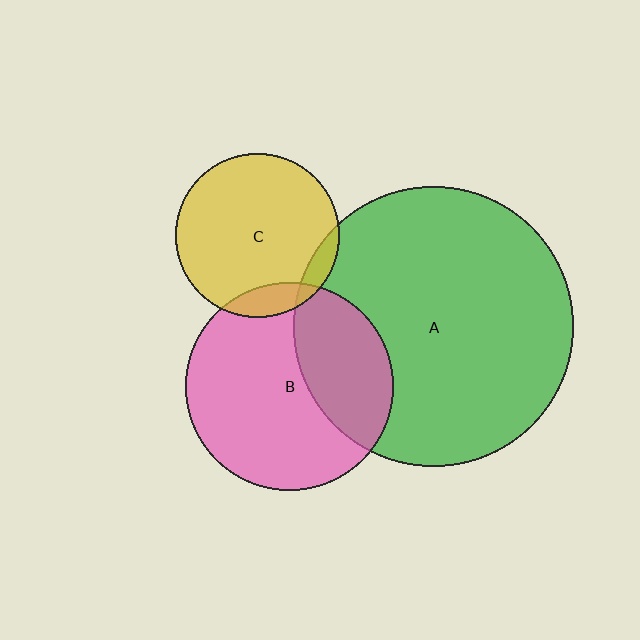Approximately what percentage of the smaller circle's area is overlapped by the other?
Approximately 10%.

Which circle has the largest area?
Circle A (green).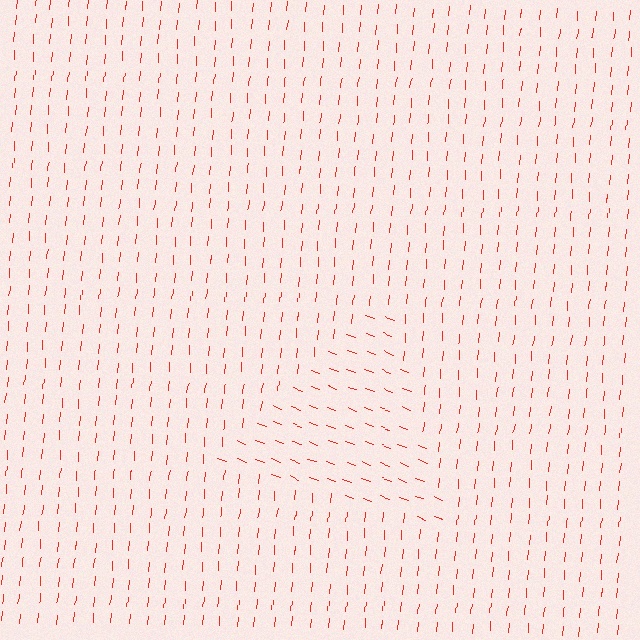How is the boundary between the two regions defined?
The boundary is defined purely by a change in line orientation (approximately 75 degrees difference). All lines are the same color and thickness.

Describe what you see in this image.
The image is filled with small red line segments. A triangle region in the image has lines oriented differently from the surrounding lines, creating a visible texture boundary.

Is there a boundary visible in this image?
Yes, there is a texture boundary formed by a change in line orientation.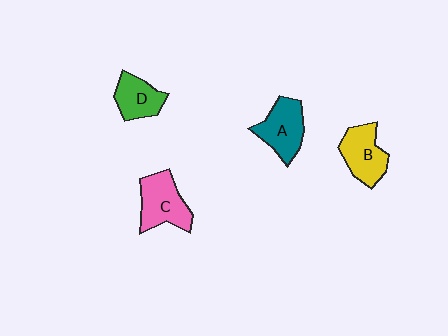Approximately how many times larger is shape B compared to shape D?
Approximately 1.2 times.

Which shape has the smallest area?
Shape D (green).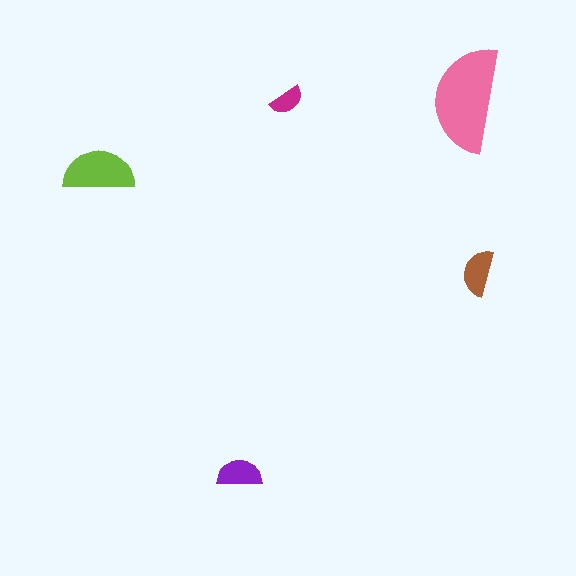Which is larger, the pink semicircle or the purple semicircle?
The pink one.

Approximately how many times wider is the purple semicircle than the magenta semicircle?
About 1.5 times wider.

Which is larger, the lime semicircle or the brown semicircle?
The lime one.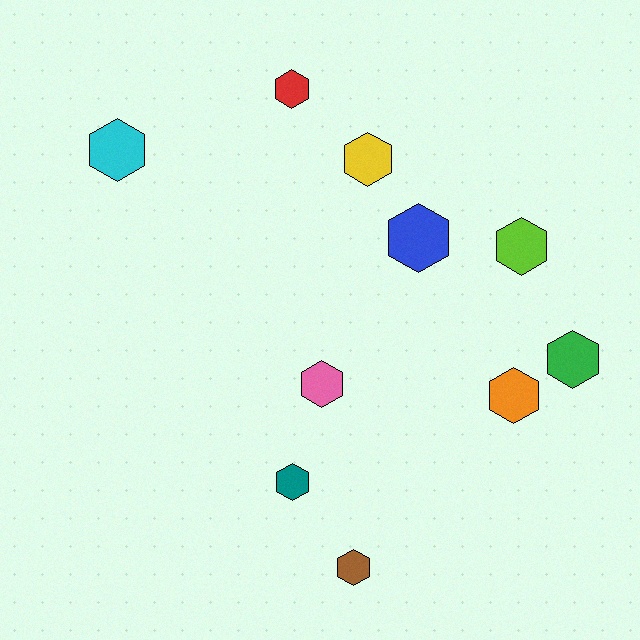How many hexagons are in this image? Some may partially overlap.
There are 10 hexagons.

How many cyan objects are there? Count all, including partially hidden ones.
There is 1 cyan object.